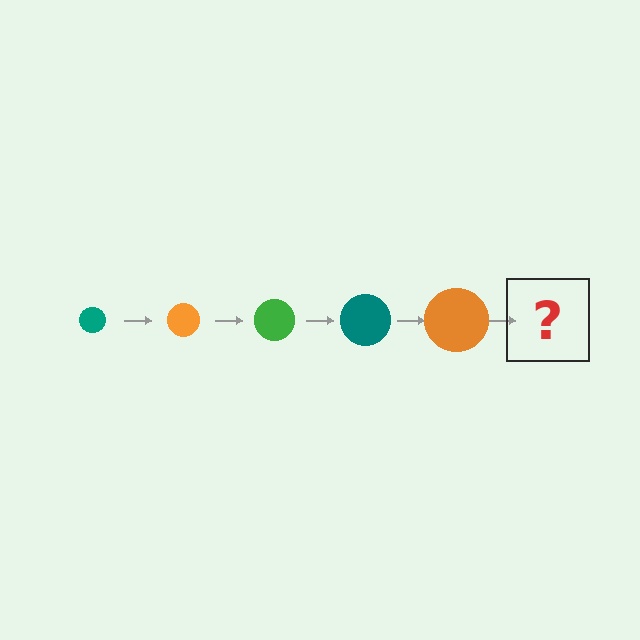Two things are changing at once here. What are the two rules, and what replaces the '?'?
The two rules are that the circle grows larger each step and the color cycles through teal, orange, and green. The '?' should be a green circle, larger than the previous one.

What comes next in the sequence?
The next element should be a green circle, larger than the previous one.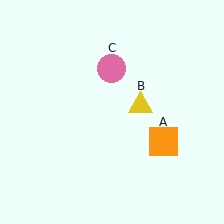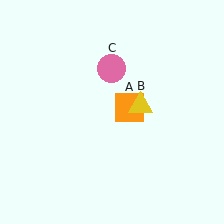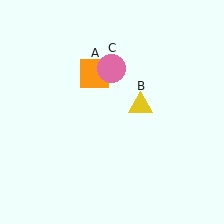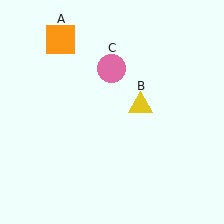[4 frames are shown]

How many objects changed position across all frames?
1 object changed position: orange square (object A).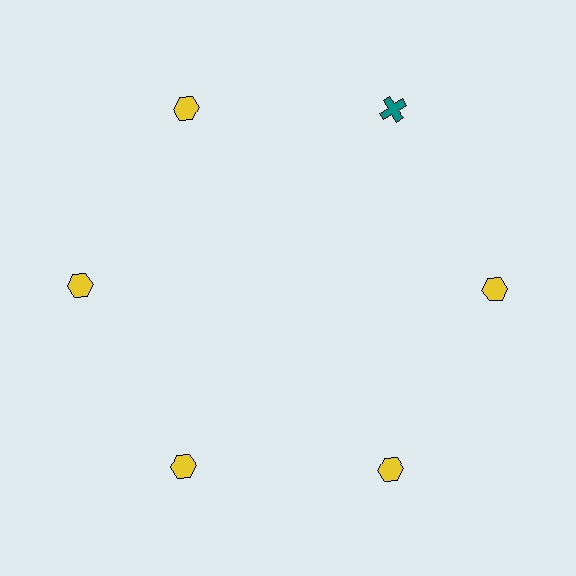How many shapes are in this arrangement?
There are 6 shapes arranged in a ring pattern.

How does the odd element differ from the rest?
It differs in both color (teal instead of yellow) and shape (cross instead of hexagon).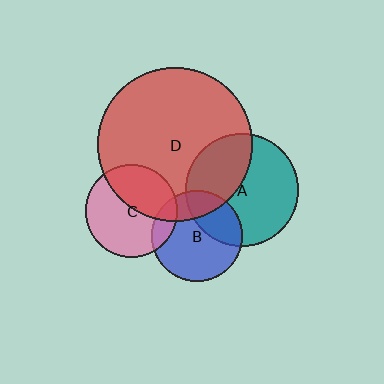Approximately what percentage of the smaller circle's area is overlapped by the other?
Approximately 25%.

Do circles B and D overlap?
Yes.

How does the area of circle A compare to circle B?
Approximately 1.5 times.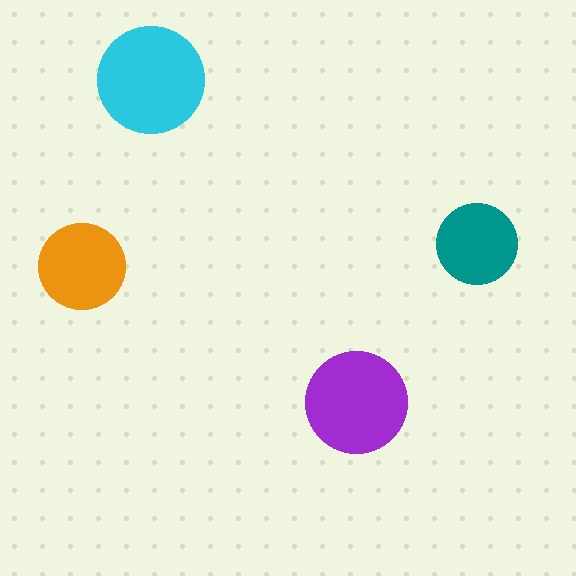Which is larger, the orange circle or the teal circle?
The orange one.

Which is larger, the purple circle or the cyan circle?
The cyan one.